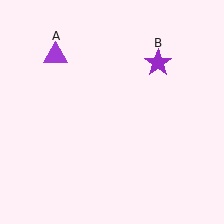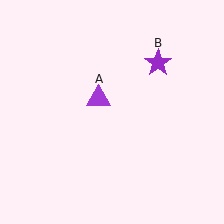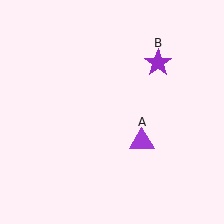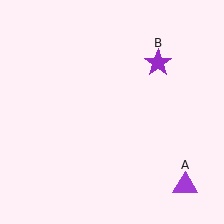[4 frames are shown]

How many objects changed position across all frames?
1 object changed position: purple triangle (object A).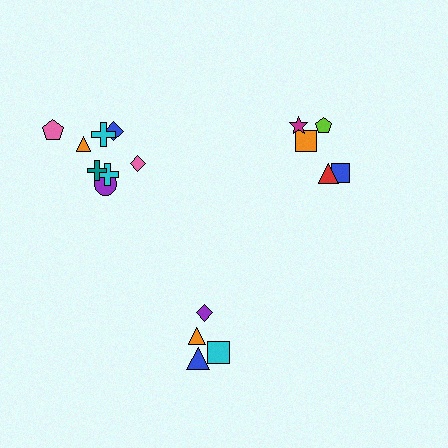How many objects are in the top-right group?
There are 5 objects.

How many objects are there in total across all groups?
There are 17 objects.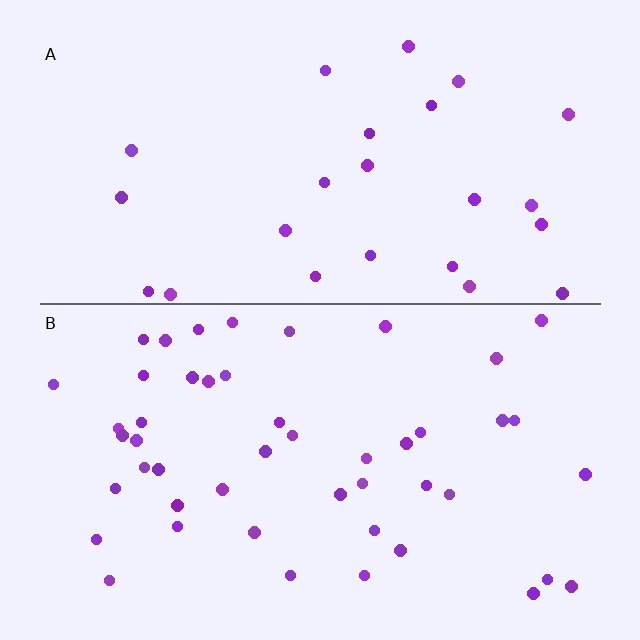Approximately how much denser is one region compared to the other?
Approximately 1.9× — region B over region A.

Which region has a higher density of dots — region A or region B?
B (the bottom).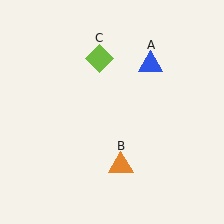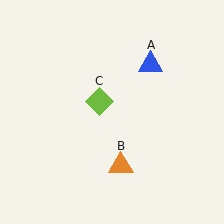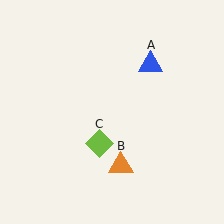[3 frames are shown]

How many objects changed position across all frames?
1 object changed position: lime diamond (object C).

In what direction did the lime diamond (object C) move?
The lime diamond (object C) moved down.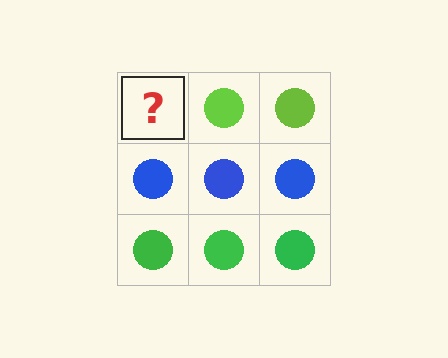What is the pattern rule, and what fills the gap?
The rule is that each row has a consistent color. The gap should be filled with a lime circle.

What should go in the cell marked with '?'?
The missing cell should contain a lime circle.